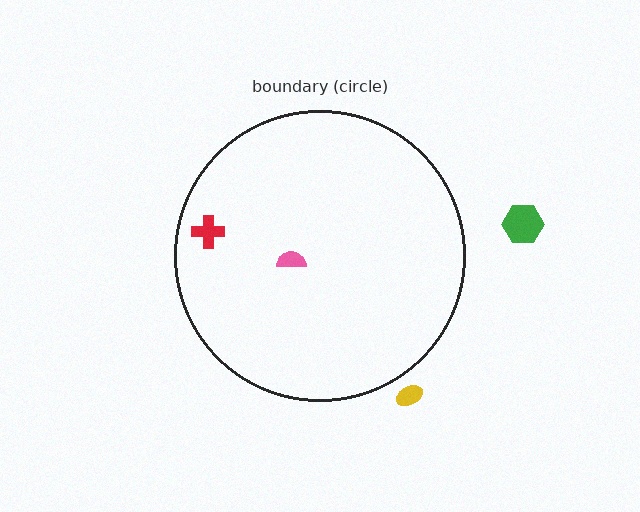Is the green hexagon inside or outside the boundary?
Outside.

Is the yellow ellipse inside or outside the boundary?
Outside.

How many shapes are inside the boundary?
2 inside, 2 outside.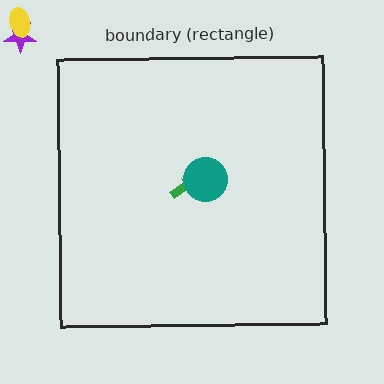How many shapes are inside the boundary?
2 inside, 2 outside.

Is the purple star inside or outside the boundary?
Outside.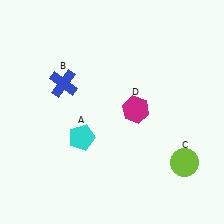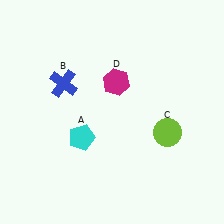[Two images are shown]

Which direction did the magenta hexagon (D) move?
The magenta hexagon (D) moved up.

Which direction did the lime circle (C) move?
The lime circle (C) moved up.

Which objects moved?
The objects that moved are: the lime circle (C), the magenta hexagon (D).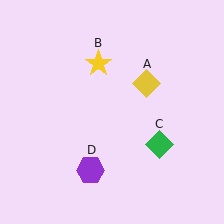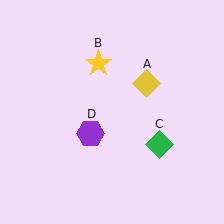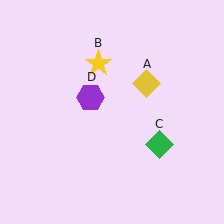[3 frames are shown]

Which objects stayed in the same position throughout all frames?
Yellow diamond (object A) and yellow star (object B) and green diamond (object C) remained stationary.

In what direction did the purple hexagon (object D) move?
The purple hexagon (object D) moved up.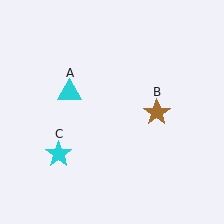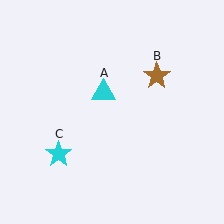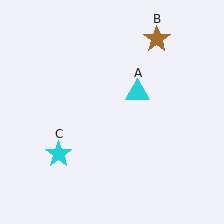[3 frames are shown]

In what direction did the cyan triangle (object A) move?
The cyan triangle (object A) moved right.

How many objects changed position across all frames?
2 objects changed position: cyan triangle (object A), brown star (object B).